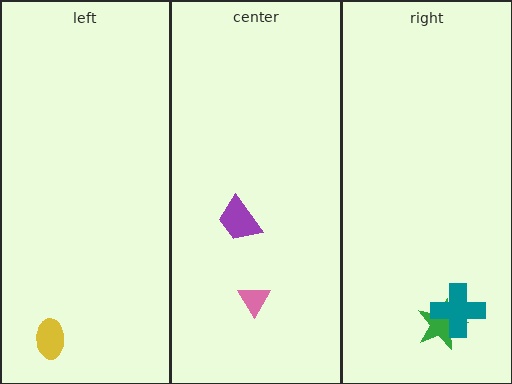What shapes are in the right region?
The green star, the teal cross.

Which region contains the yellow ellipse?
The left region.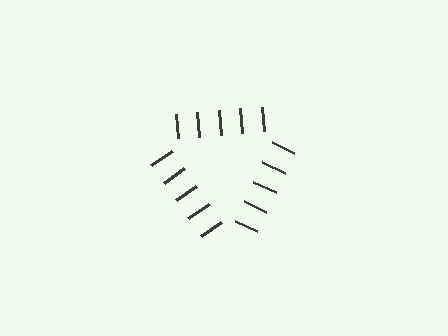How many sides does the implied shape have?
3 sides — the line-ends trace a triangle.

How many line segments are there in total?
15 — 5 along each of the 3 edges.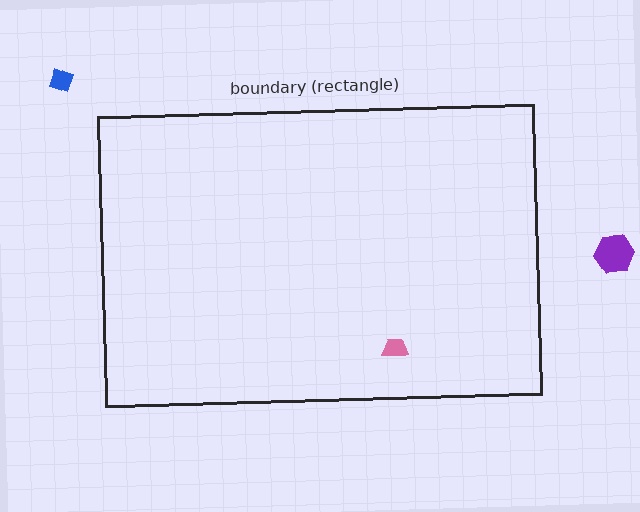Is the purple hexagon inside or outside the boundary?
Outside.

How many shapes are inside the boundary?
1 inside, 2 outside.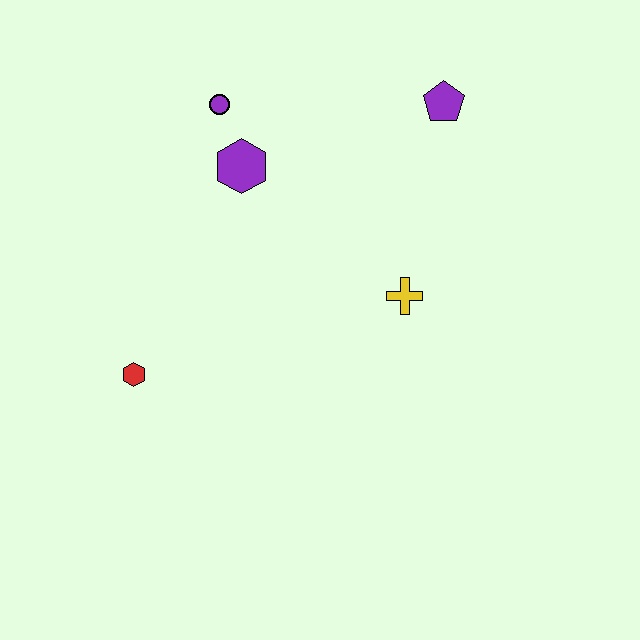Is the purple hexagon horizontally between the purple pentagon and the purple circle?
Yes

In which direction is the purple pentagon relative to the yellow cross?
The purple pentagon is above the yellow cross.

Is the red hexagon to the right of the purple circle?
No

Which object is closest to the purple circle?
The purple hexagon is closest to the purple circle.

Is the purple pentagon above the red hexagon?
Yes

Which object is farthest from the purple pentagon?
The red hexagon is farthest from the purple pentagon.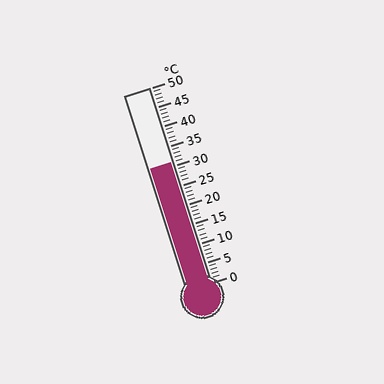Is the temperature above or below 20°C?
The temperature is above 20°C.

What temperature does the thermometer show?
The thermometer shows approximately 31°C.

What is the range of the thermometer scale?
The thermometer scale ranges from 0°C to 50°C.